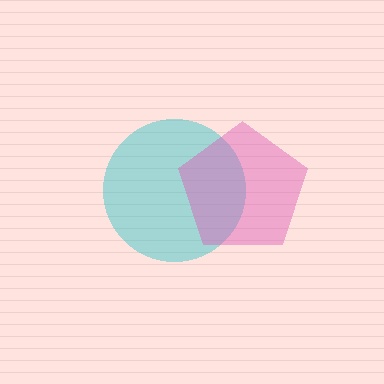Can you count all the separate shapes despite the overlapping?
Yes, there are 2 separate shapes.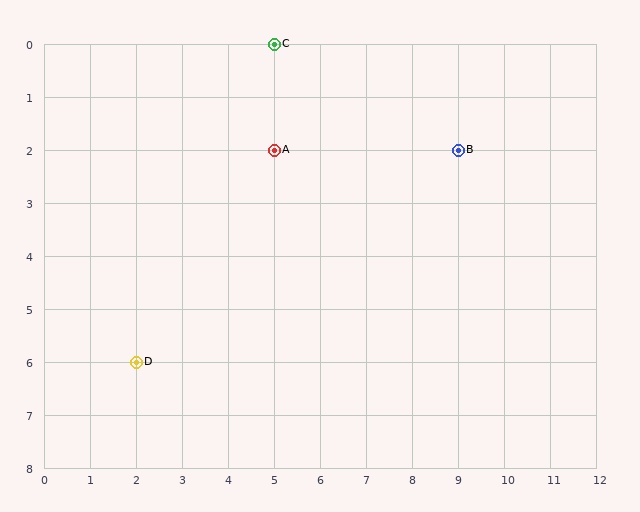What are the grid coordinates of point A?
Point A is at grid coordinates (5, 2).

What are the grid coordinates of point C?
Point C is at grid coordinates (5, 0).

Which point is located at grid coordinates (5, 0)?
Point C is at (5, 0).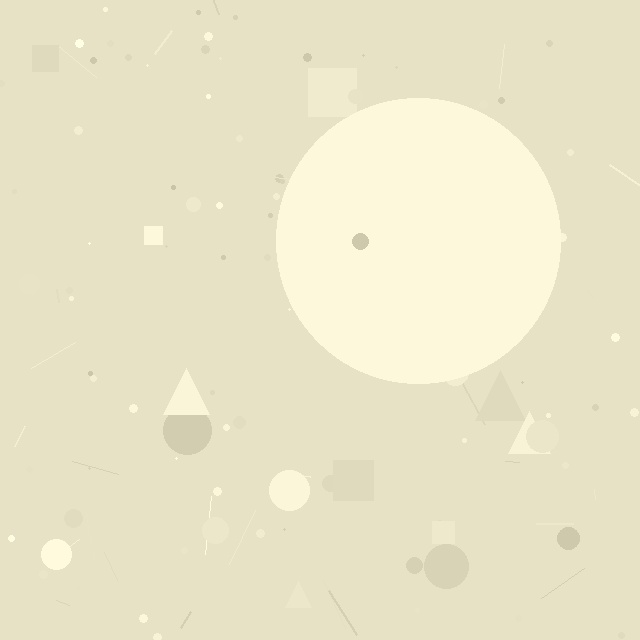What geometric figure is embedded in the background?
A circle is embedded in the background.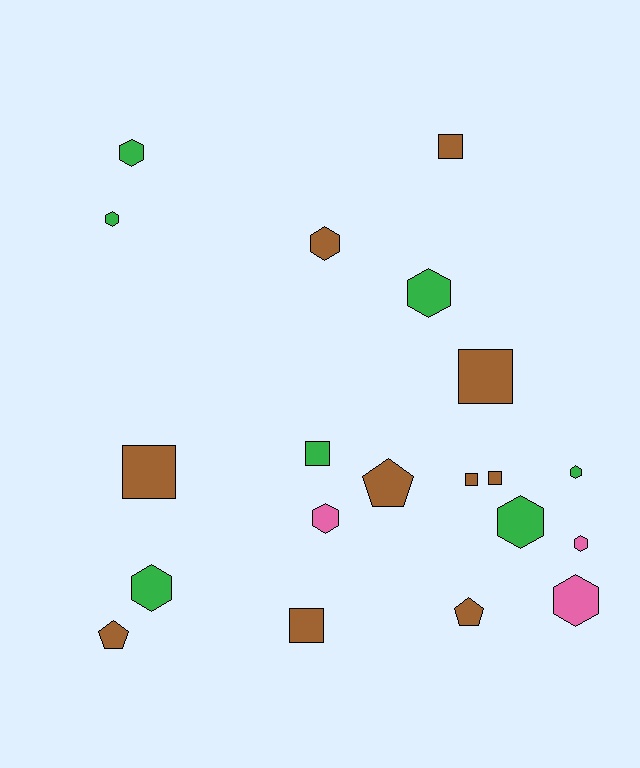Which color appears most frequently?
Brown, with 10 objects.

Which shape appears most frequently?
Hexagon, with 10 objects.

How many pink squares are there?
There are no pink squares.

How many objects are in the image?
There are 20 objects.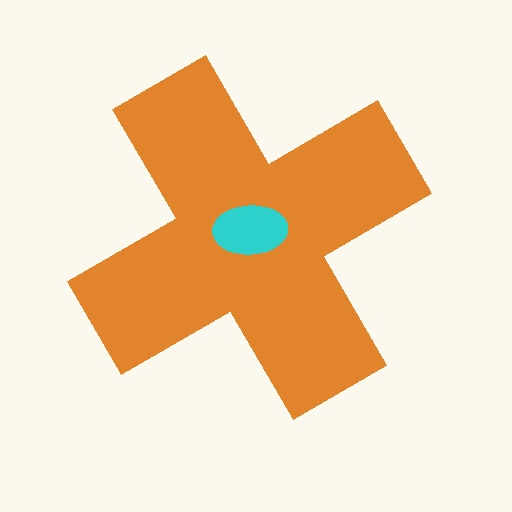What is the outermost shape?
The orange cross.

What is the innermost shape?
The cyan ellipse.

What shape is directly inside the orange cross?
The cyan ellipse.